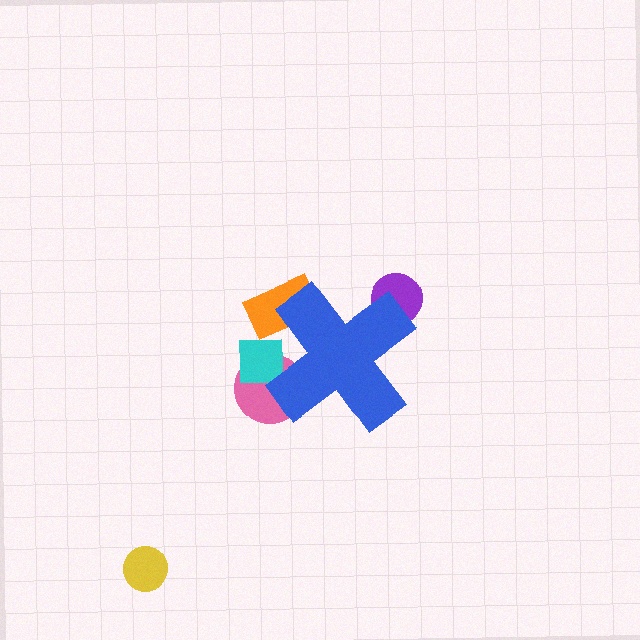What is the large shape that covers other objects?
A blue cross.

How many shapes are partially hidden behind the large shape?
4 shapes are partially hidden.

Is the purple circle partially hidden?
Yes, the purple circle is partially hidden behind the blue cross.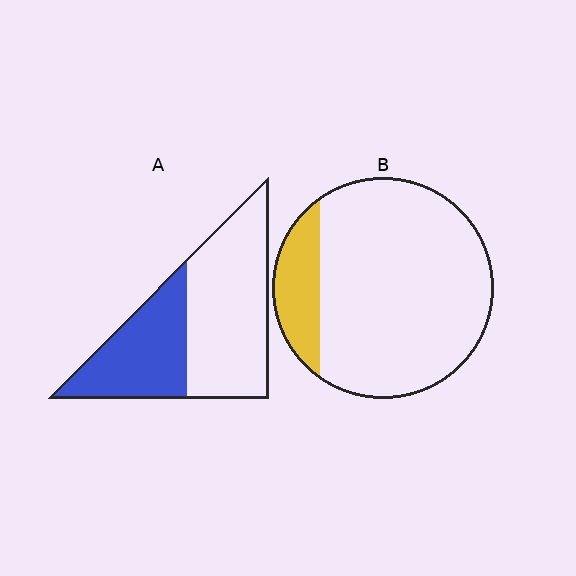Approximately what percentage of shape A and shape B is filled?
A is approximately 40% and B is approximately 15%.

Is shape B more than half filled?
No.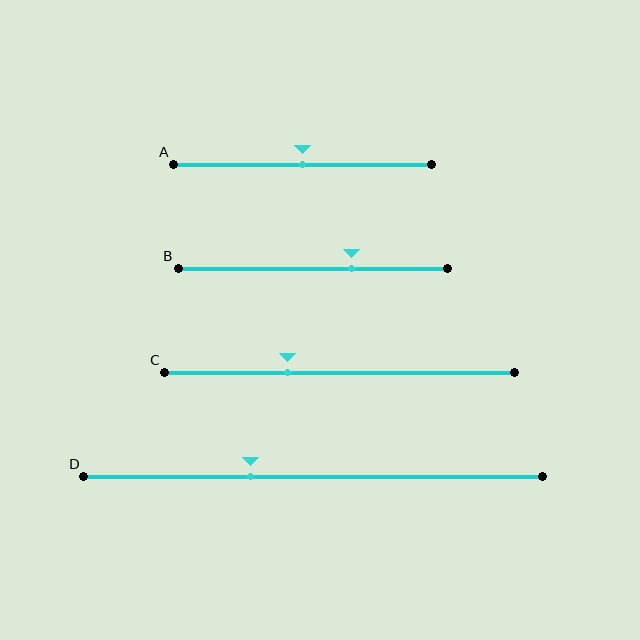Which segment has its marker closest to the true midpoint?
Segment A has its marker closest to the true midpoint.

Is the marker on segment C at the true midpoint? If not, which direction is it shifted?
No, the marker on segment C is shifted to the left by about 15% of the segment length.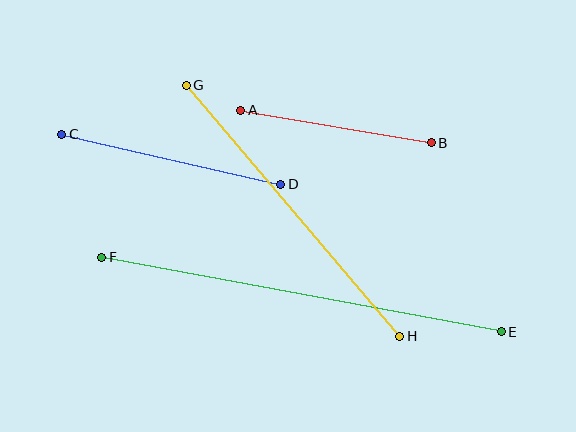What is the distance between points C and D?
The distance is approximately 225 pixels.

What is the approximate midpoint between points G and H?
The midpoint is at approximately (293, 211) pixels.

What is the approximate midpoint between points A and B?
The midpoint is at approximately (336, 127) pixels.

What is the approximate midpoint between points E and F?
The midpoint is at approximately (302, 295) pixels.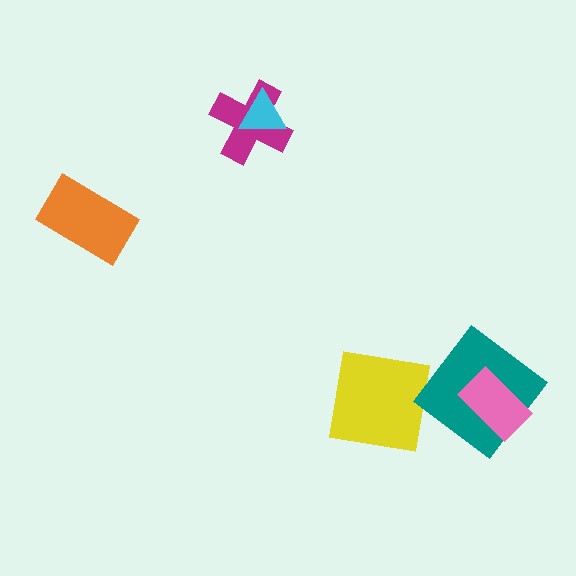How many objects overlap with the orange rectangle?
0 objects overlap with the orange rectangle.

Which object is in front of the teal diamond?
The pink rectangle is in front of the teal diamond.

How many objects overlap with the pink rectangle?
1 object overlaps with the pink rectangle.